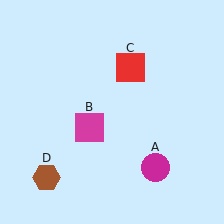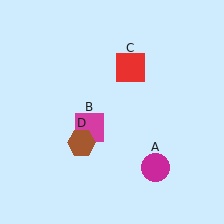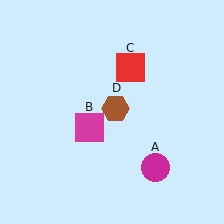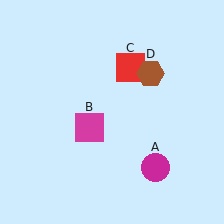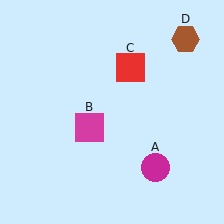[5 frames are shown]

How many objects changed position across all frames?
1 object changed position: brown hexagon (object D).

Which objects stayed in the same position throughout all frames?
Magenta circle (object A) and magenta square (object B) and red square (object C) remained stationary.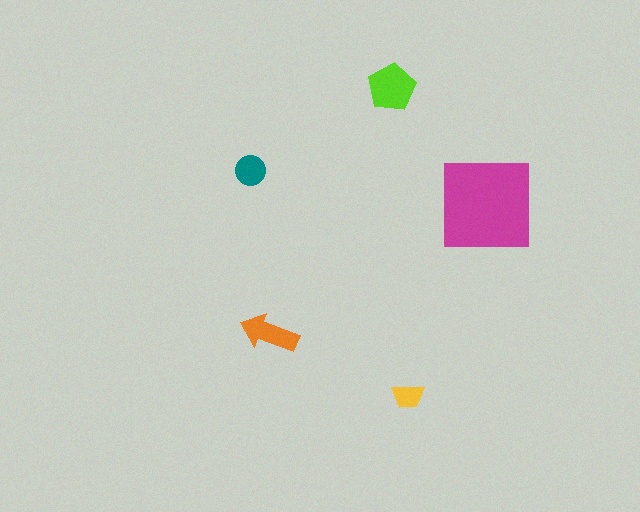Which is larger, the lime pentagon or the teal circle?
The lime pentagon.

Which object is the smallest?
The yellow trapezoid.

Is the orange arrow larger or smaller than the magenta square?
Smaller.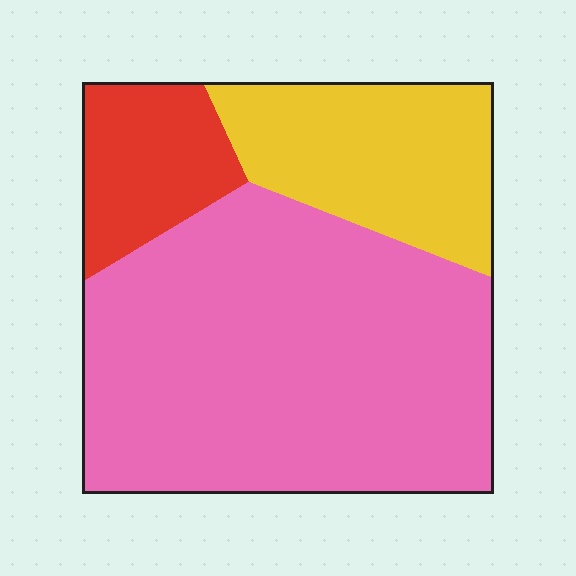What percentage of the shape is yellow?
Yellow covers around 25% of the shape.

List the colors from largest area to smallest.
From largest to smallest: pink, yellow, red.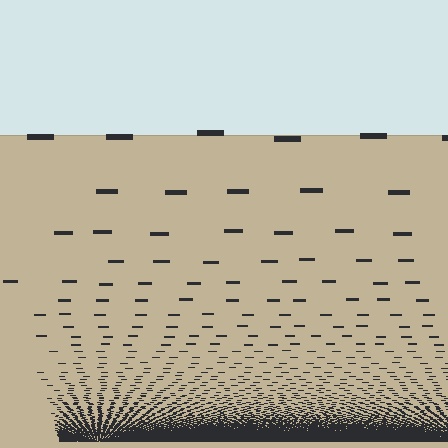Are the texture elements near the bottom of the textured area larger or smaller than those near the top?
Smaller. The gradient is inverted — elements near the bottom are smaller and denser.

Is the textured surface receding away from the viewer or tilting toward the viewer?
The surface appears to tilt toward the viewer. Texture elements get larger and sparser toward the top.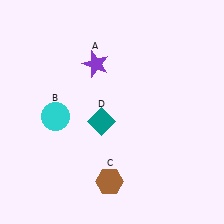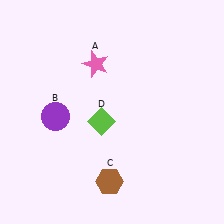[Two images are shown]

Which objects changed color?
A changed from purple to pink. B changed from cyan to purple. D changed from teal to lime.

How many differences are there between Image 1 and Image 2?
There are 3 differences between the two images.